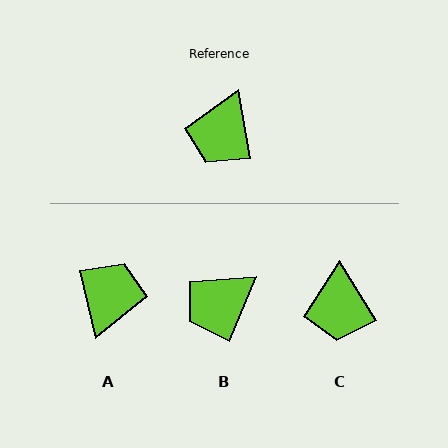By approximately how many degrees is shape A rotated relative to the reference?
Approximately 177 degrees clockwise.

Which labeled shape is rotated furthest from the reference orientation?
A, about 177 degrees away.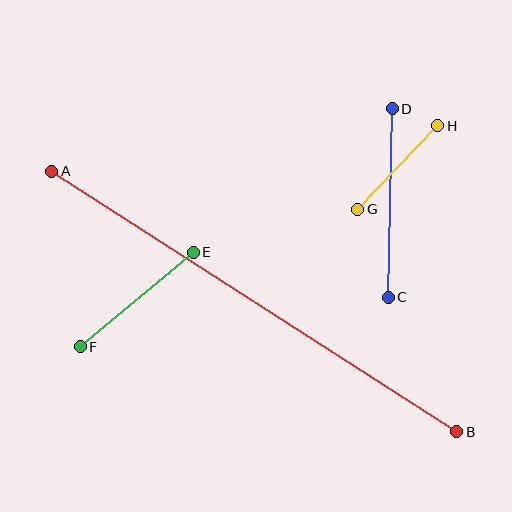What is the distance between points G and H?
The distance is approximately 116 pixels.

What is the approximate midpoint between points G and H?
The midpoint is at approximately (398, 167) pixels.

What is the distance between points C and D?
The distance is approximately 189 pixels.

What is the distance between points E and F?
The distance is approximately 147 pixels.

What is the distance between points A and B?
The distance is approximately 482 pixels.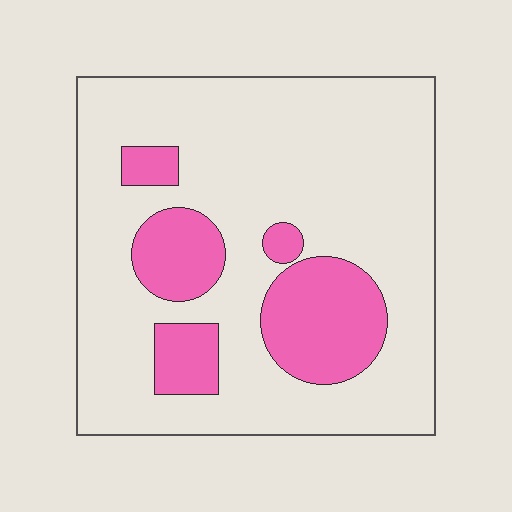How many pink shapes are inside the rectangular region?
5.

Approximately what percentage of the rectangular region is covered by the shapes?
Approximately 20%.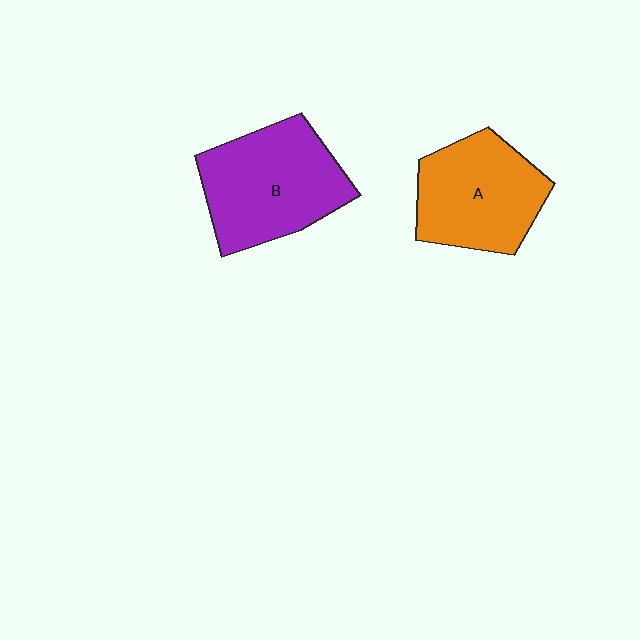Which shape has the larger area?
Shape B (purple).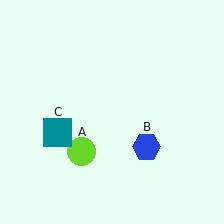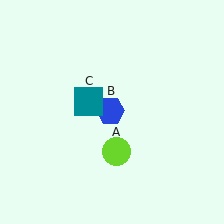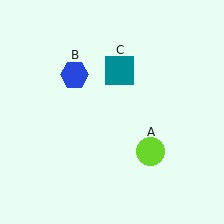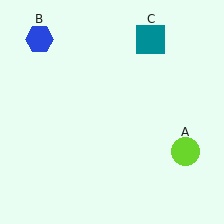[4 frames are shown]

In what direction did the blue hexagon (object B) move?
The blue hexagon (object B) moved up and to the left.